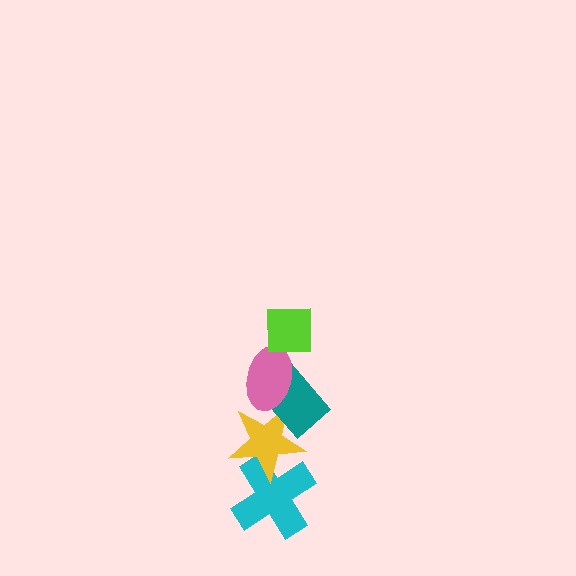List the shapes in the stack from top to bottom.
From top to bottom: the lime square, the pink ellipse, the teal rectangle, the yellow star, the cyan cross.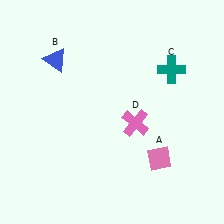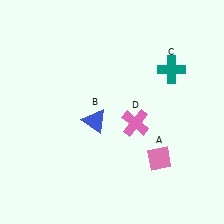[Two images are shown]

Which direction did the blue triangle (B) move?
The blue triangle (B) moved down.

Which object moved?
The blue triangle (B) moved down.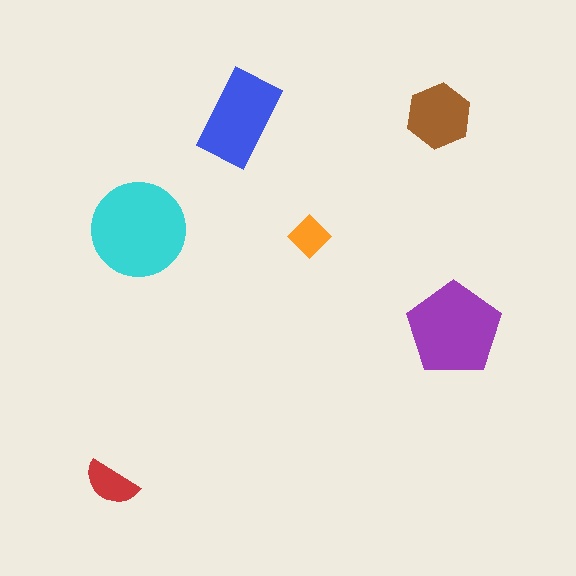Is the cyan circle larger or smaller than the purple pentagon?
Larger.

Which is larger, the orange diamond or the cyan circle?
The cyan circle.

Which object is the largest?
The cyan circle.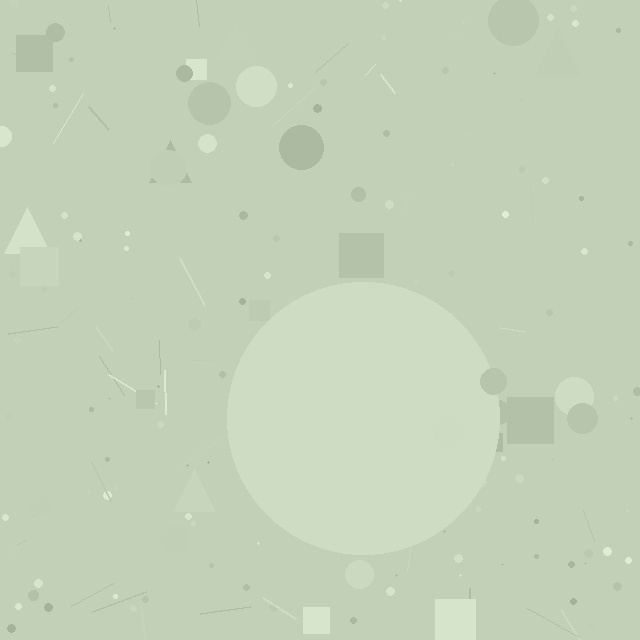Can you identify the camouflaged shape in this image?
The camouflaged shape is a circle.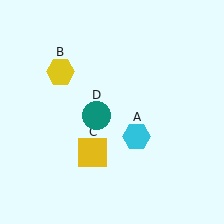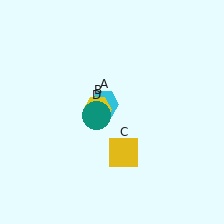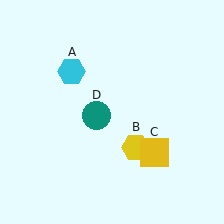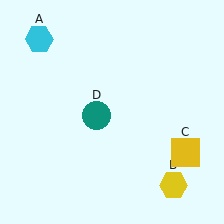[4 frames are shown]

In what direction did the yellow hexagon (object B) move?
The yellow hexagon (object B) moved down and to the right.